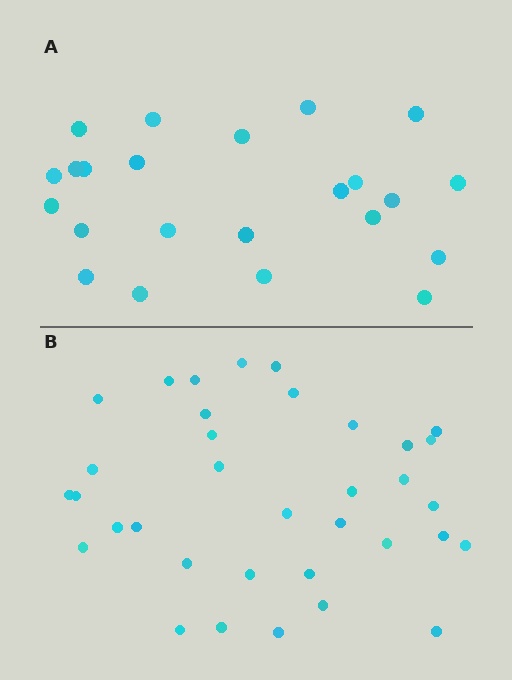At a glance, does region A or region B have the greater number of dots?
Region B (the bottom region) has more dots.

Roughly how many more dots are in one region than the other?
Region B has roughly 12 or so more dots than region A.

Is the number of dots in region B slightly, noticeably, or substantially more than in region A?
Region B has substantially more. The ratio is roughly 1.5 to 1.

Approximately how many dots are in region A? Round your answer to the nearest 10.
About 20 dots. (The exact count is 23, which rounds to 20.)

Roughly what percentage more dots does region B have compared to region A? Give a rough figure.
About 50% more.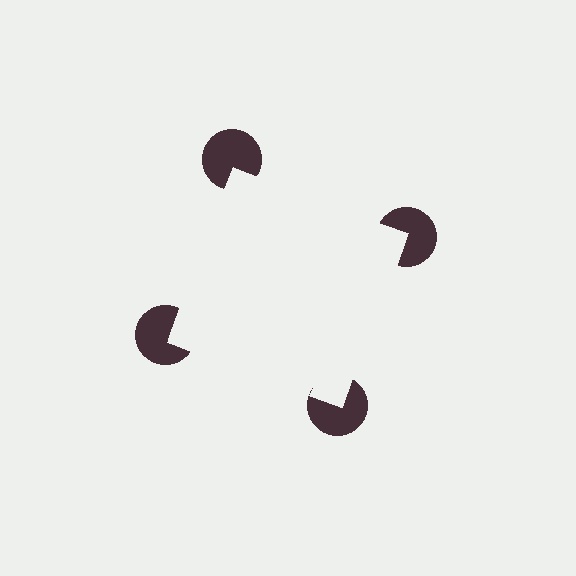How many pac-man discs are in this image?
There are 4 — one at each vertex of the illusory square.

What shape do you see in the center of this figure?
An illusory square — its edges are inferred from the aligned wedge cuts in the pac-man discs, not physically drawn.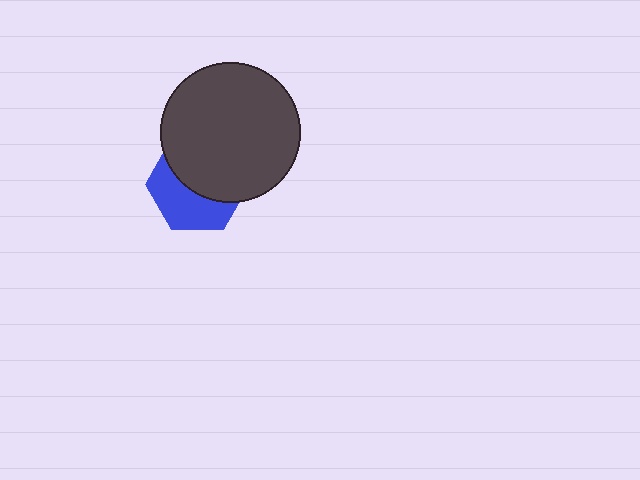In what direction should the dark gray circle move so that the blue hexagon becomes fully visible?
The dark gray circle should move up. That is the shortest direction to clear the overlap and leave the blue hexagon fully visible.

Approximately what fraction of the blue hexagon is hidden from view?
Roughly 55% of the blue hexagon is hidden behind the dark gray circle.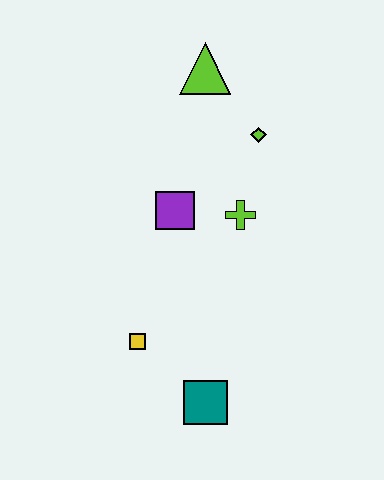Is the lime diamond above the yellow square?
Yes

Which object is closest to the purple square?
The lime cross is closest to the purple square.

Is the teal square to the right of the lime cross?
No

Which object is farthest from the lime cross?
The teal square is farthest from the lime cross.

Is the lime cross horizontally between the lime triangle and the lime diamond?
Yes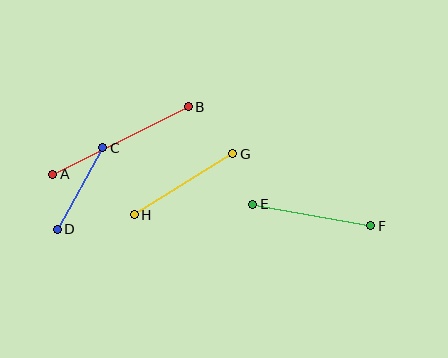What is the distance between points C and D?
The distance is approximately 93 pixels.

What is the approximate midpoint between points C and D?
The midpoint is at approximately (80, 189) pixels.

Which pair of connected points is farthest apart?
Points A and B are farthest apart.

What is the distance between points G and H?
The distance is approximately 116 pixels.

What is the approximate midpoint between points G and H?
The midpoint is at approximately (184, 184) pixels.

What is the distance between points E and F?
The distance is approximately 120 pixels.